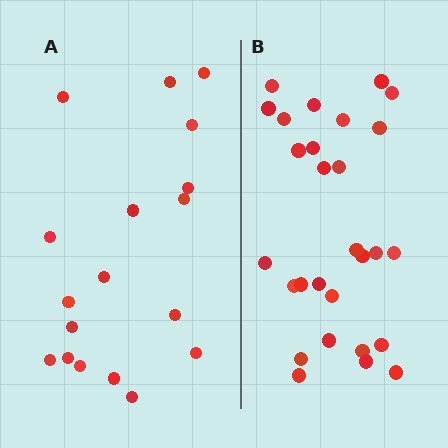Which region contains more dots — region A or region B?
Region B (the right region) has more dots.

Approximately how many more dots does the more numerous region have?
Region B has roughly 10 or so more dots than region A.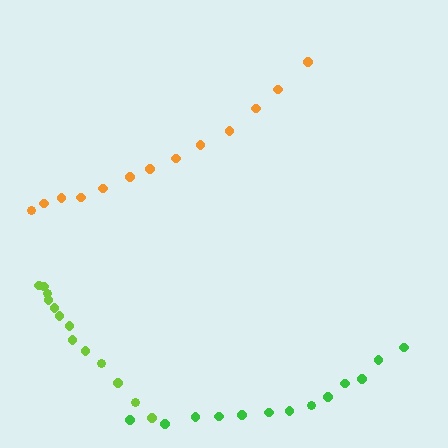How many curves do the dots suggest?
There are 3 distinct paths.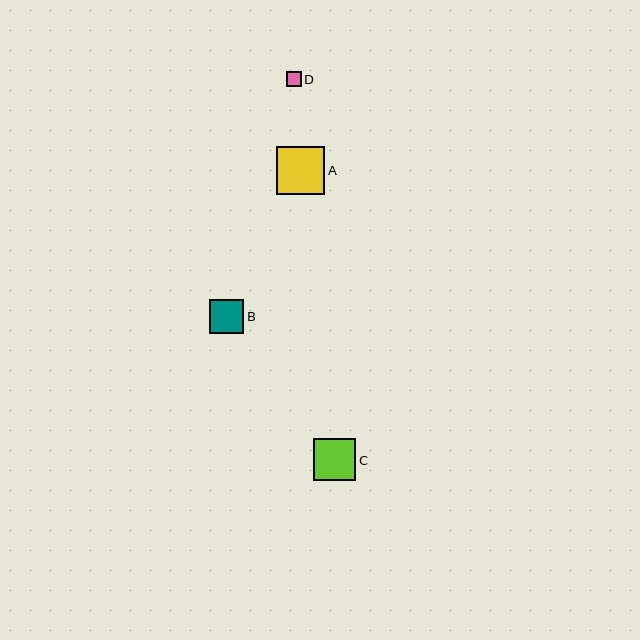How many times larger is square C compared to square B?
Square C is approximately 1.3 times the size of square B.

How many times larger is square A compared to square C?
Square A is approximately 1.1 times the size of square C.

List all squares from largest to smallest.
From largest to smallest: A, C, B, D.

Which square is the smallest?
Square D is the smallest with a size of approximately 15 pixels.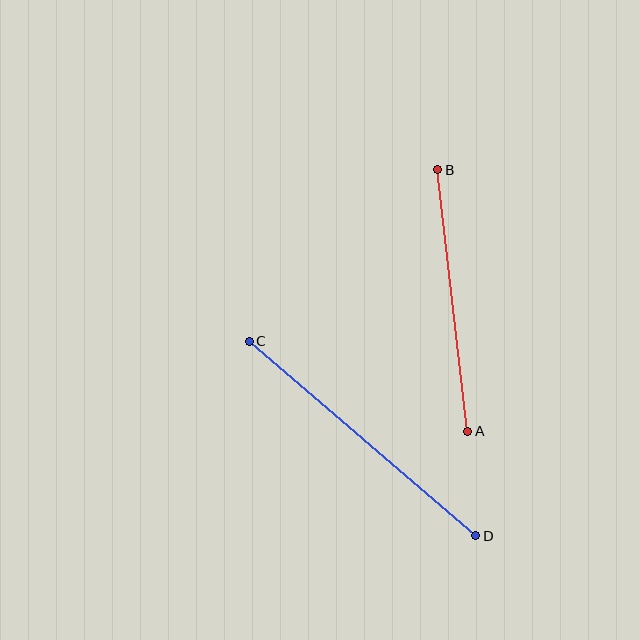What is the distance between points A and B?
The distance is approximately 263 pixels.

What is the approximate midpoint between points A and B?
The midpoint is at approximately (453, 300) pixels.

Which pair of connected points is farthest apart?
Points C and D are farthest apart.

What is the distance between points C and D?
The distance is approximately 299 pixels.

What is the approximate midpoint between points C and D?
The midpoint is at approximately (362, 439) pixels.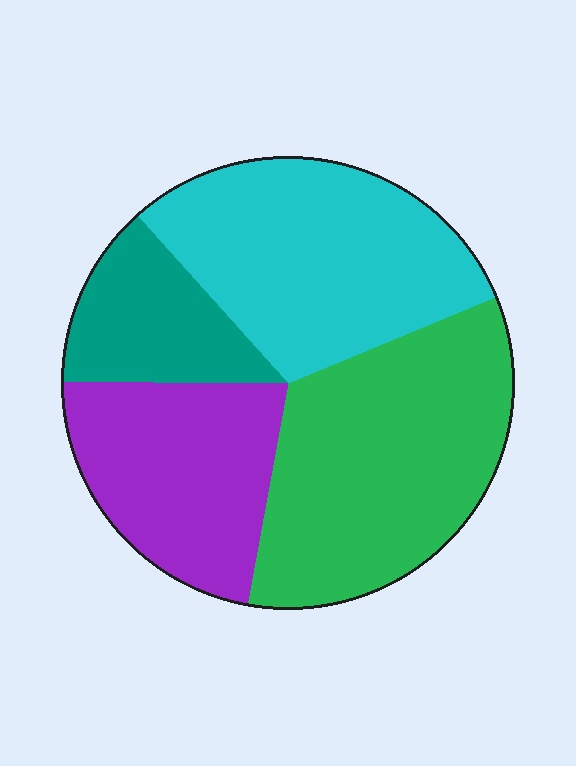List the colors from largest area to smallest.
From largest to smallest: green, cyan, purple, teal.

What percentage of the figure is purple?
Purple covers about 20% of the figure.